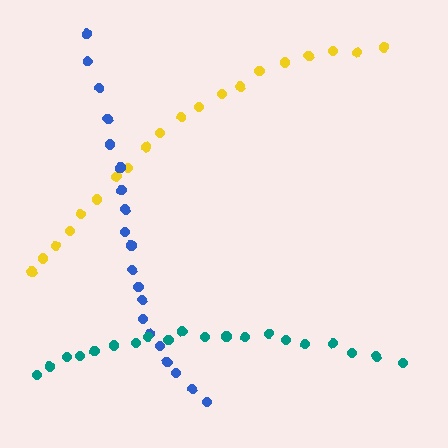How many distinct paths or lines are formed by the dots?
There are 3 distinct paths.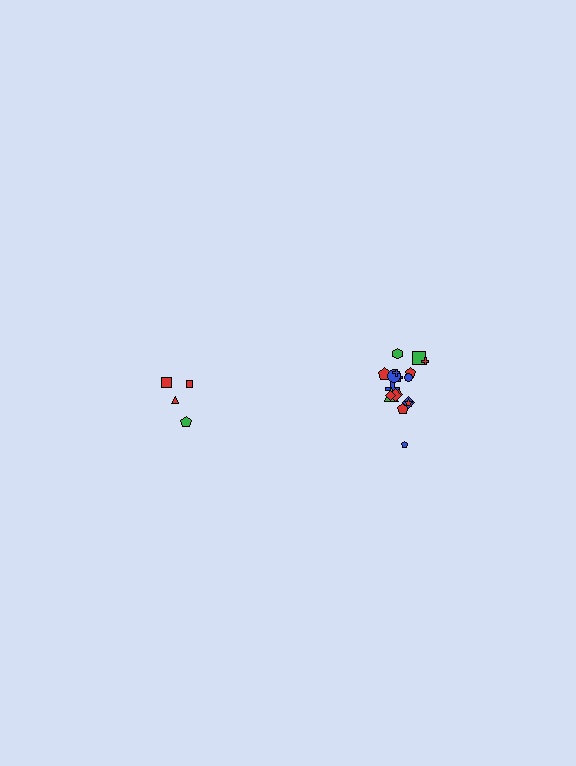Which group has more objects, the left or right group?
The right group.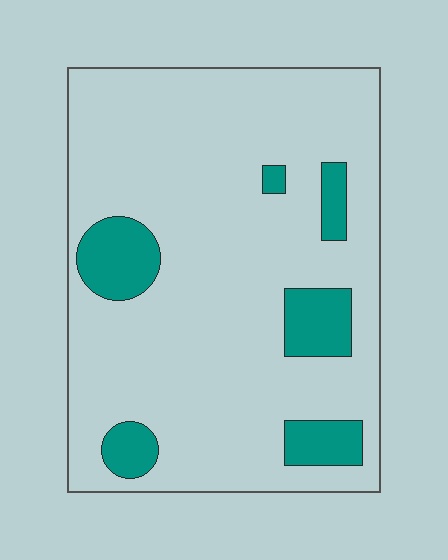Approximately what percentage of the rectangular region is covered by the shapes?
Approximately 15%.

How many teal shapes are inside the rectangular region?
6.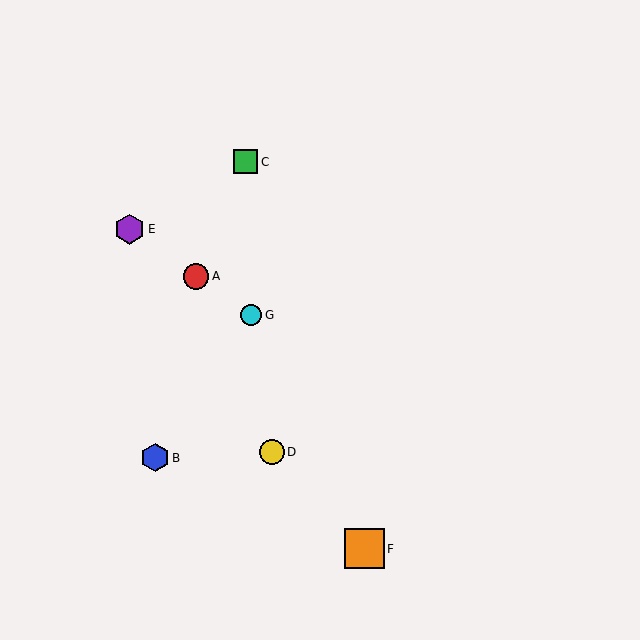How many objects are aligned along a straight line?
3 objects (A, E, G) are aligned along a straight line.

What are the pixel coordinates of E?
Object E is at (130, 229).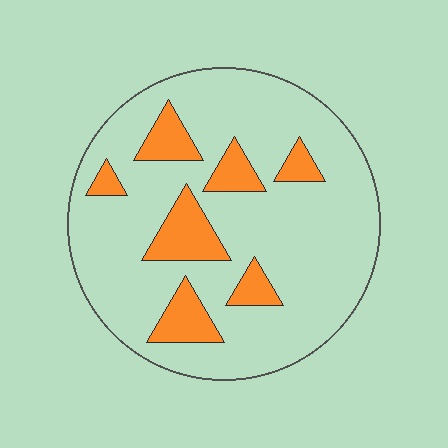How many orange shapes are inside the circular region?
7.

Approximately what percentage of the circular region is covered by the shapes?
Approximately 20%.